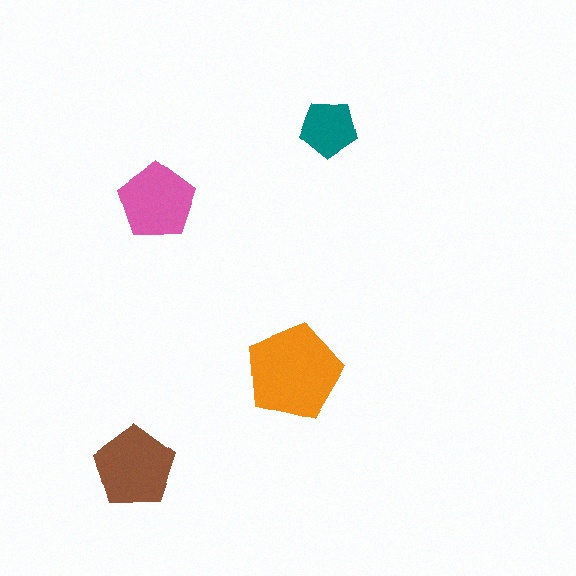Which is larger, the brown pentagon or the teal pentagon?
The brown one.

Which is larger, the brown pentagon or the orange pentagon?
The orange one.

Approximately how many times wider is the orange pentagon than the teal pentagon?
About 1.5 times wider.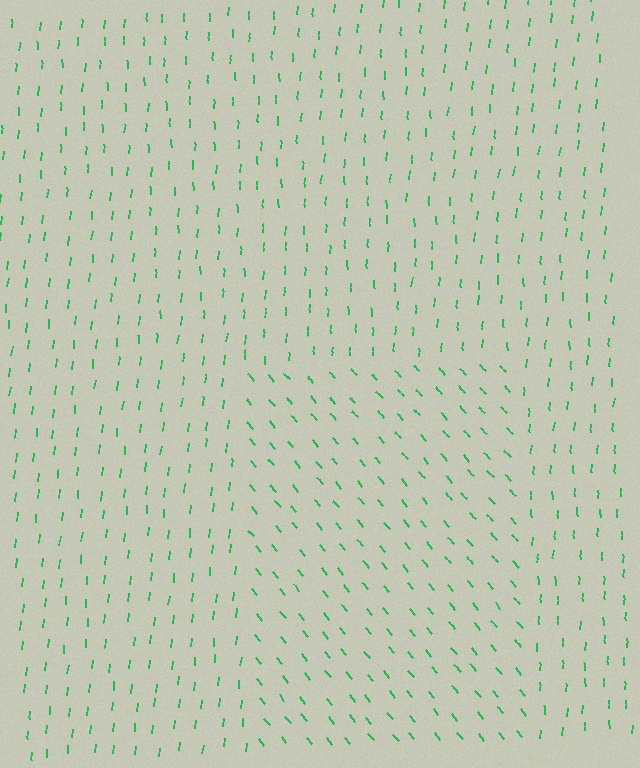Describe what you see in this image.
The image is filled with small green line segments. A rectangle region in the image has lines oriented differently from the surrounding lines, creating a visible texture boundary.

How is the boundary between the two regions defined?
The boundary is defined purely by a change in line orientation (approximately 45 degrees difference). All lines are the same color and thickness.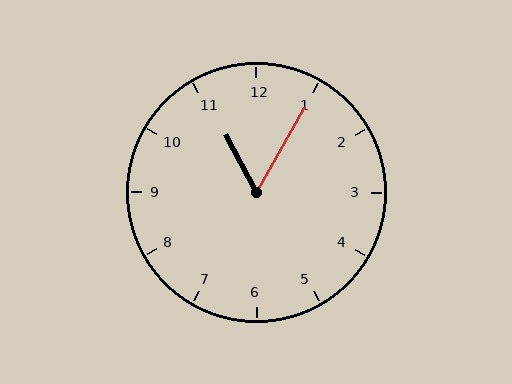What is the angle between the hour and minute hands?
Approximately 58 degrees.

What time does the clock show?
11:05.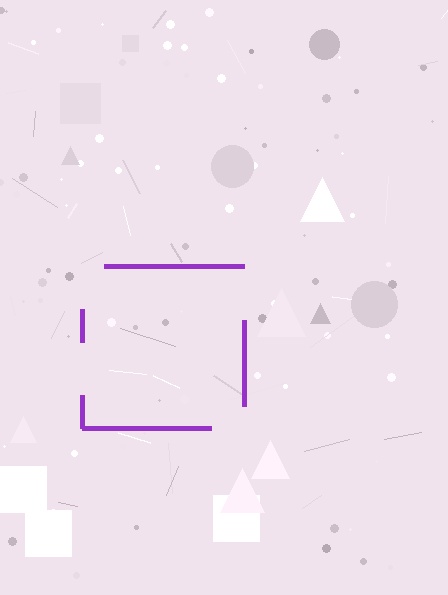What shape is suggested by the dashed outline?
The dashed outline suggests a square.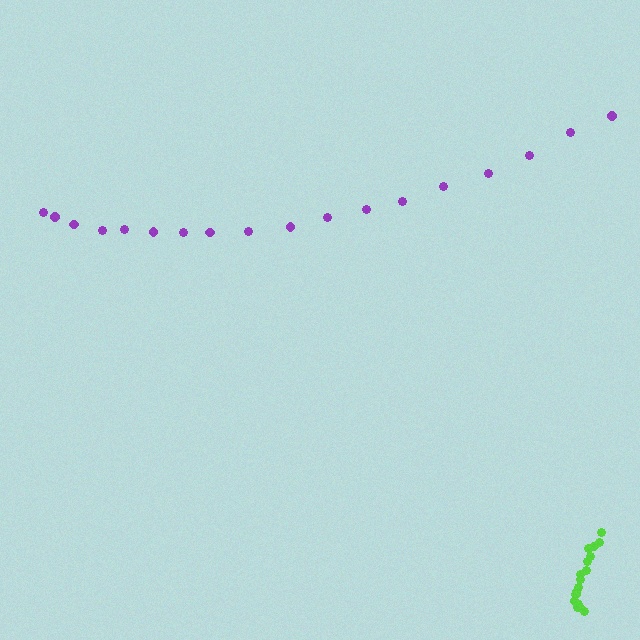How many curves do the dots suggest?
There are 2 distinct paths.